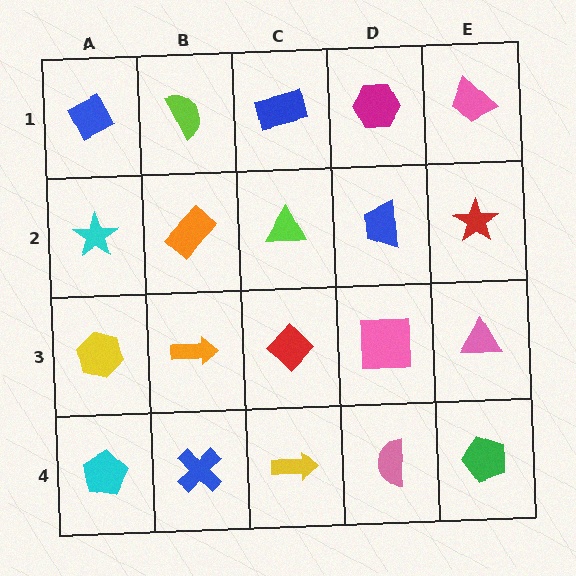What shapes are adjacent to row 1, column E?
A red star (row 2, column E), a magenta hexagon (row 1, column D).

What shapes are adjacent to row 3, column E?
A red star (row 2, column E), a green pentagon (row 4, column E), a pink square (row 3, column D).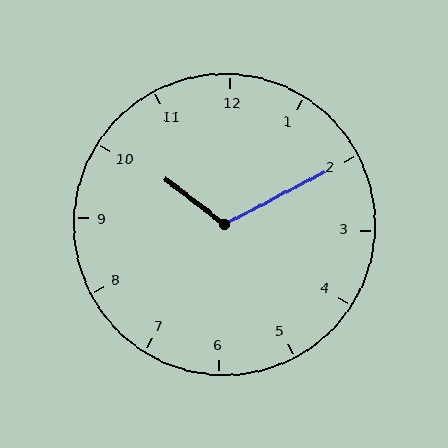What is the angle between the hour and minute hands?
Approximately 115 degrees.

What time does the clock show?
10:10.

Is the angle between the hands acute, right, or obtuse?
It is obtuse.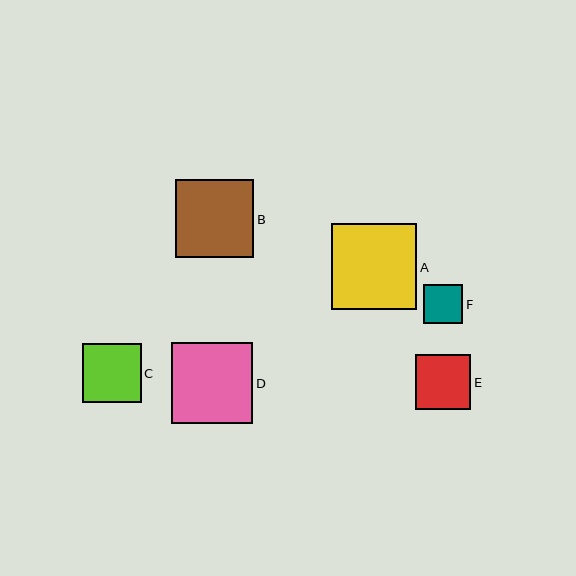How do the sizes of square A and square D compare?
Square A and square D are approximately the same size.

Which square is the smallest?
Square F is the smallest with a size of approximately 39 pixels.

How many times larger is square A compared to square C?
Square A is approximately 1.5 times the size of square C.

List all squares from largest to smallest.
From largest to smallest: A, D, B, C, E, F.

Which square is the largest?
Square A is the largest with a size of approximately 86 pixels.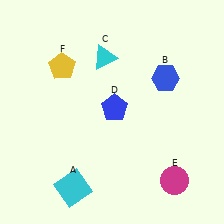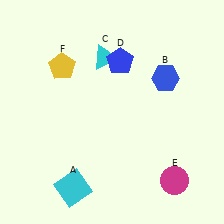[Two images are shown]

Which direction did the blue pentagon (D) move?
The blue pentagon (D) moved up.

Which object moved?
The blue pentagon (D) moved up.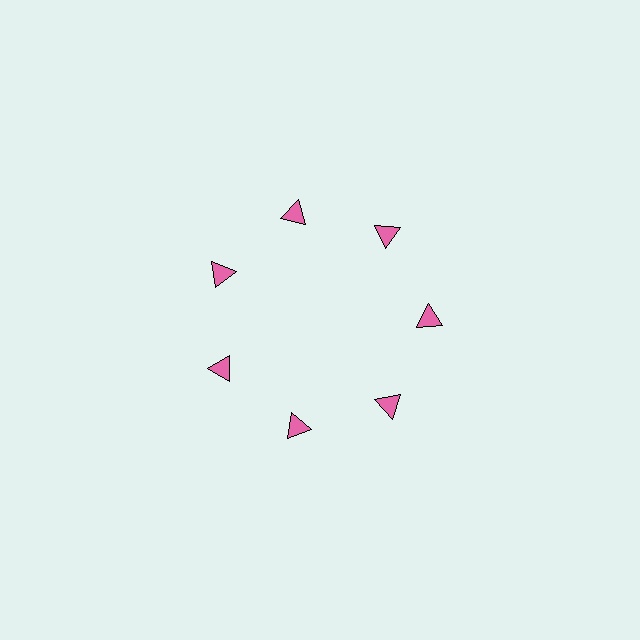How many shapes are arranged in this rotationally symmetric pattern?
There are 7 shapes, arranged in 7 groups of 1.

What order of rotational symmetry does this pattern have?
This pattern has 7-fold rotational symmetry.